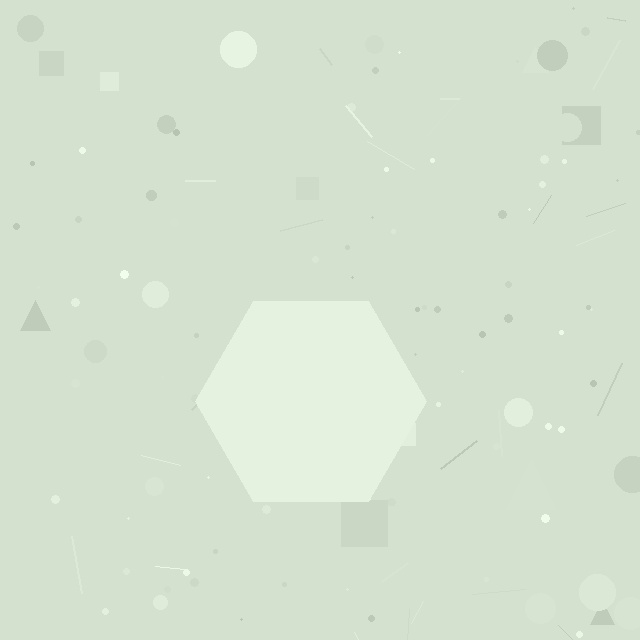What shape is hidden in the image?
A hexagon is hidden in the image.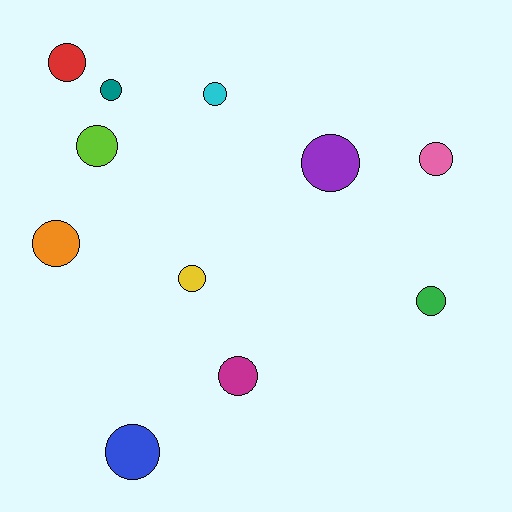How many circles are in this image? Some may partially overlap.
There are 11 circles.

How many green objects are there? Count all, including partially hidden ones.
There is 1 green object.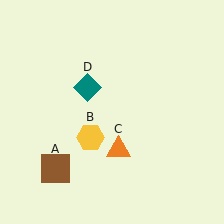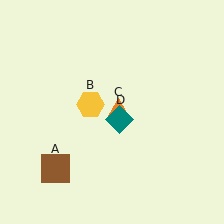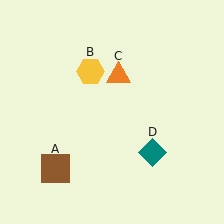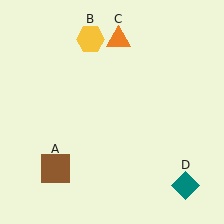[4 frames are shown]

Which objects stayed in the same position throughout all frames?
Brown square (object A) remained stationary.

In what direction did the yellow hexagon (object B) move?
The yellow hexagon (object B) moved up.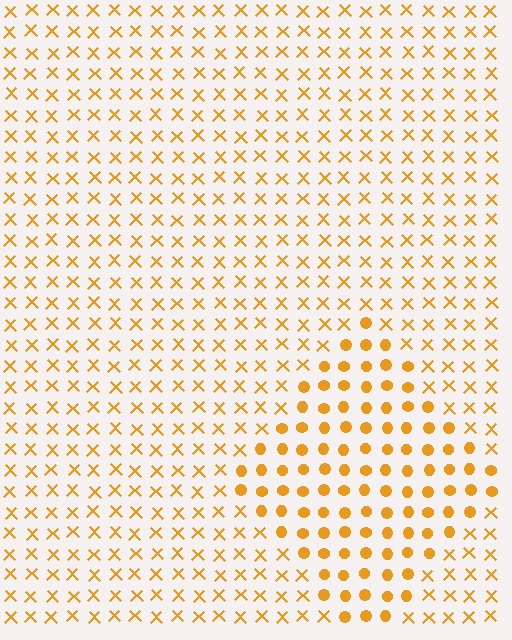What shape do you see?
I see a diamond.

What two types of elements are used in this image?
The image uses circles inside the diamond region and X marks outside it.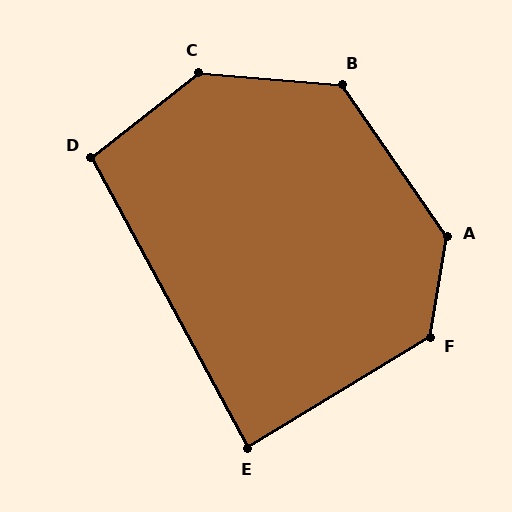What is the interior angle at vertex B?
Approximately 129 degrees (obtuse).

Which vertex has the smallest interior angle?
E, at approximately 87 degrees.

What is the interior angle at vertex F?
Approximately 131 degrees (obtuse).